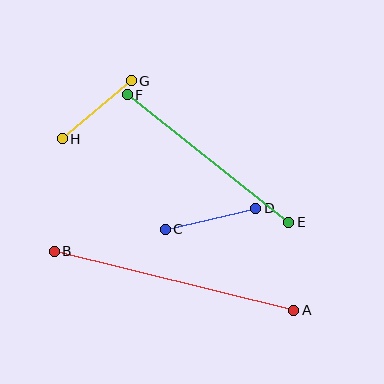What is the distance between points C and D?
The distance is approximately 93 pixels.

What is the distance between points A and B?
The distance is approximately 247 pixels.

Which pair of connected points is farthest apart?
Points A and B are farthest apart.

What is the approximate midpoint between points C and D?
The midpoint is at approximately (210, 219) pixels.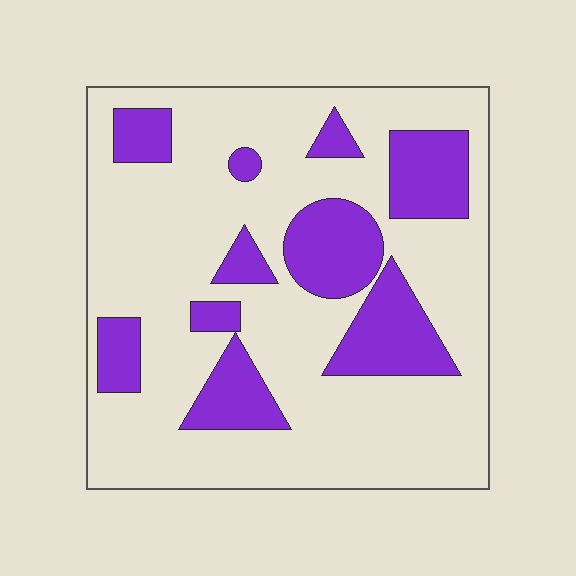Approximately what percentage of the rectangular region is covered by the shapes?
Approximately 25%.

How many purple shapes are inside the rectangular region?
10.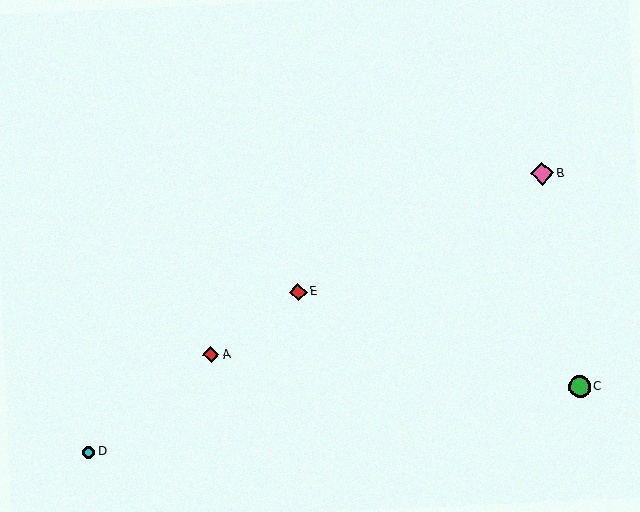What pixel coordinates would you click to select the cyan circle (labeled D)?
Click at (89, 452) to select the cyan circle D.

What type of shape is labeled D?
Shape D is a cyan circle.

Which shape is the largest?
The pink diamond (labeled B) is the largest.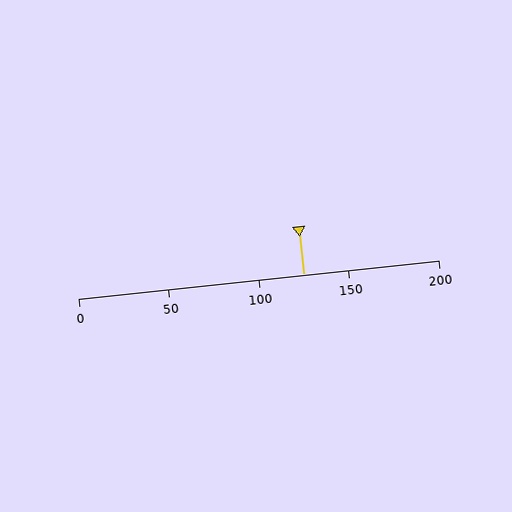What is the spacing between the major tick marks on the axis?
The major ticks are spaced 50 apart.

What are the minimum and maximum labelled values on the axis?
The axis runs from 0 to 200.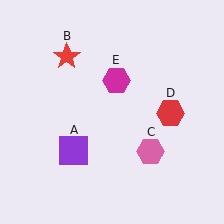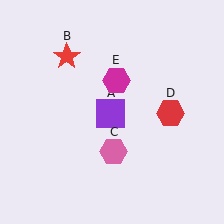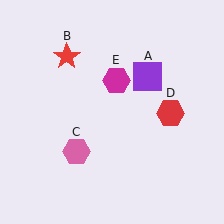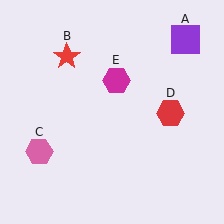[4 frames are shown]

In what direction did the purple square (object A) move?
The purple square (object A) moved up and to the right.